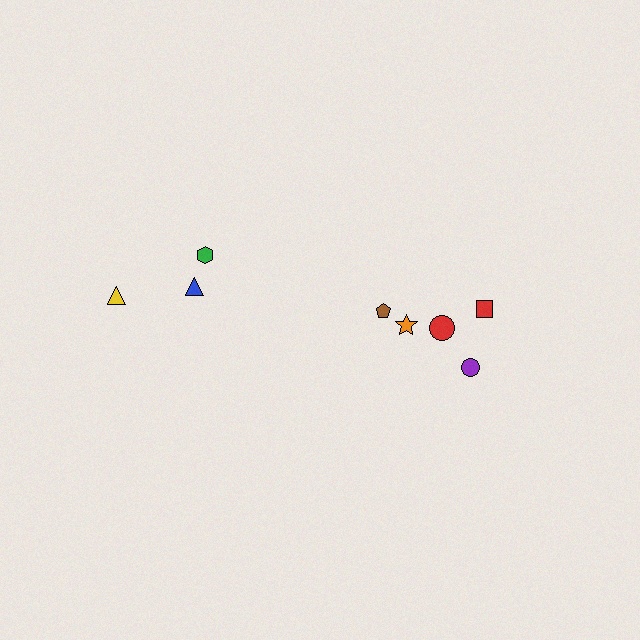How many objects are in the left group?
There are 3 objects.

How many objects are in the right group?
There are 5 objects.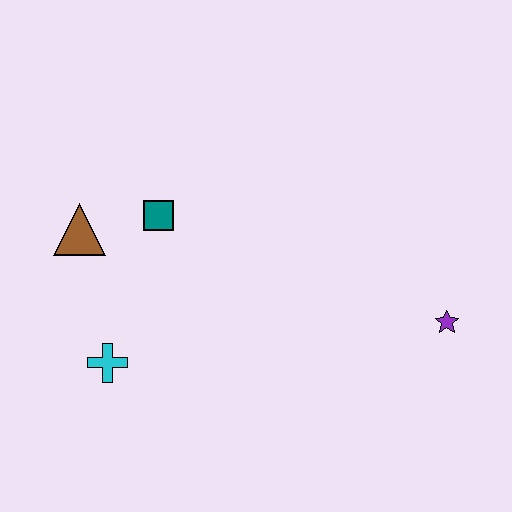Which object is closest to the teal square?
The brown triangle is closest to the teal square.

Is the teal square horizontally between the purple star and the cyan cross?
Yes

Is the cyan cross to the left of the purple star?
Yes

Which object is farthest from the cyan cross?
The purple star is farthest from the cyan cross.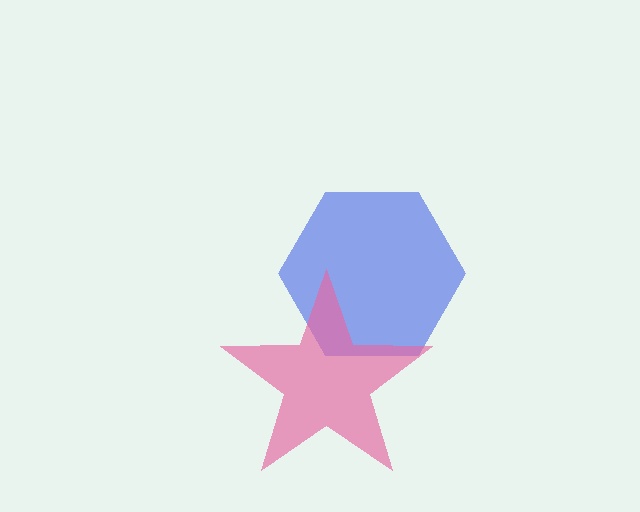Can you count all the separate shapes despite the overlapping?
Yes, there are 2 separate shapes.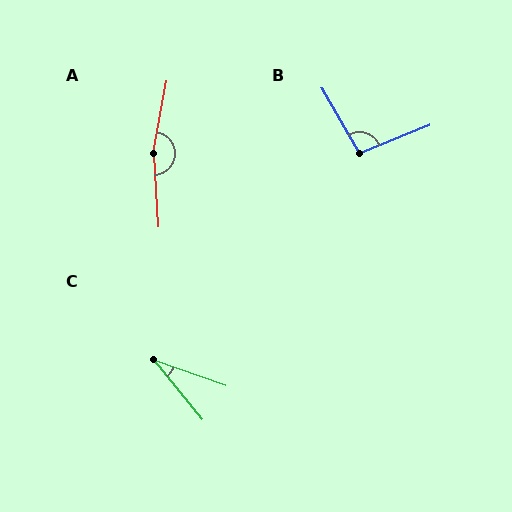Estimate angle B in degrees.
Approximately 98 degrees.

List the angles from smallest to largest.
C (31°), B (98°), A (166°).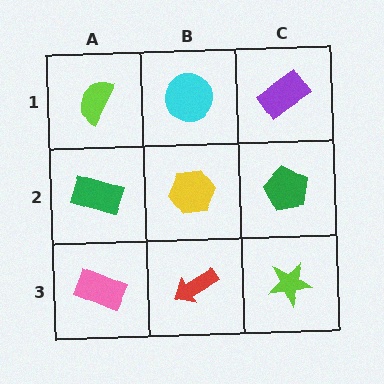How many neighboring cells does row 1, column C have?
2.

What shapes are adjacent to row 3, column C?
A green pentagon (row 2, column C), a red arrow (row 3, column B).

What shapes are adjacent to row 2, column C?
A purple rectangle (row 1, column C), a lime star (row 3, column C), a yellow hexagon (row 2, column B).